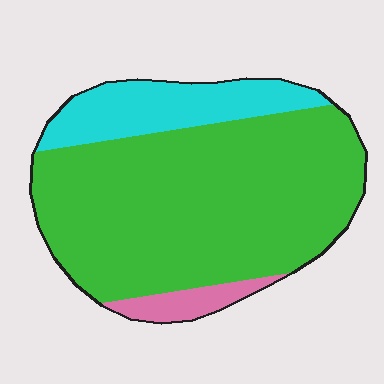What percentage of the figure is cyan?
Cyan covers roughly 20% of the figure.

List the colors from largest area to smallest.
From largest to smallest: green, cyan, pink.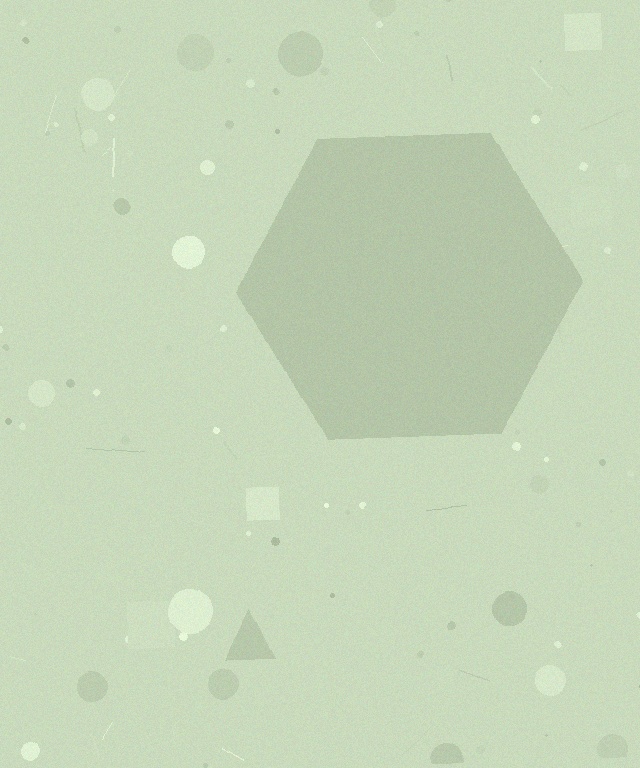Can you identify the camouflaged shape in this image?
The camouflaged shape is a hexagon.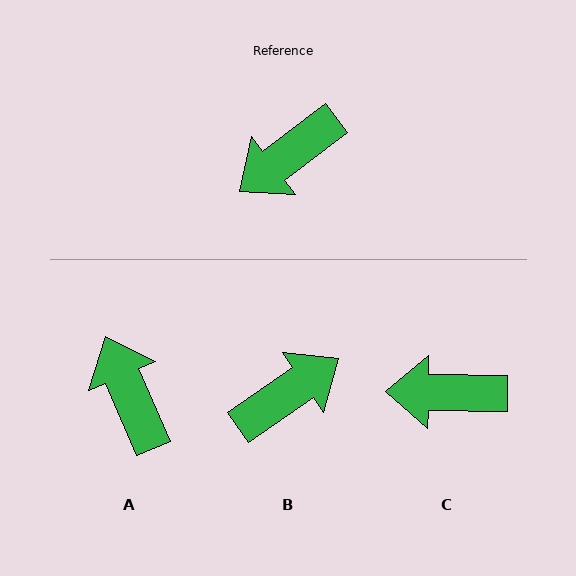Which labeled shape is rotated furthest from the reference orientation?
B, about 178 degrees away.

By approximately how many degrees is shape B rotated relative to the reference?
Approximately 178 degrees counter-clockwise.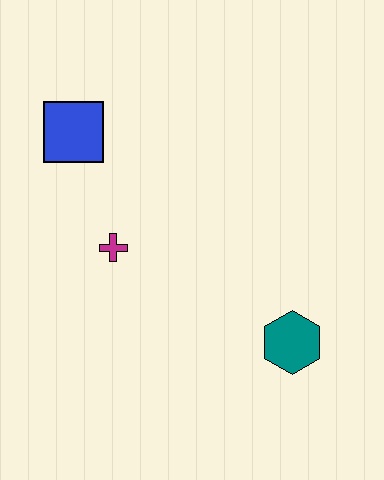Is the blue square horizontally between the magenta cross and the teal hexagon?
No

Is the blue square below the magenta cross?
No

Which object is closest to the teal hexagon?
The magenta cross is closest to the teal hexagon.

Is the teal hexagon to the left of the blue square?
No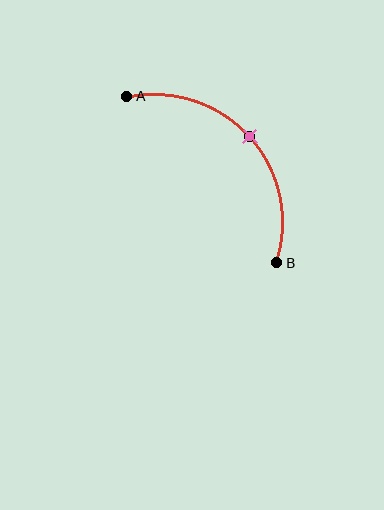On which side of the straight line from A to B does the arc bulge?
The arc bulges above and to the right of the straight line connecting A and B.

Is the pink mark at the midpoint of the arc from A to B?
Yes. The pink mark lies on the arc at equal arc-length from both A and B — it is the arc midpoint.